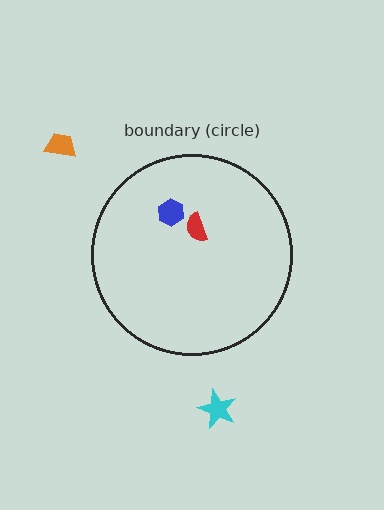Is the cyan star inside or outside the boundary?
Outside.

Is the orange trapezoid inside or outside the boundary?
Outside.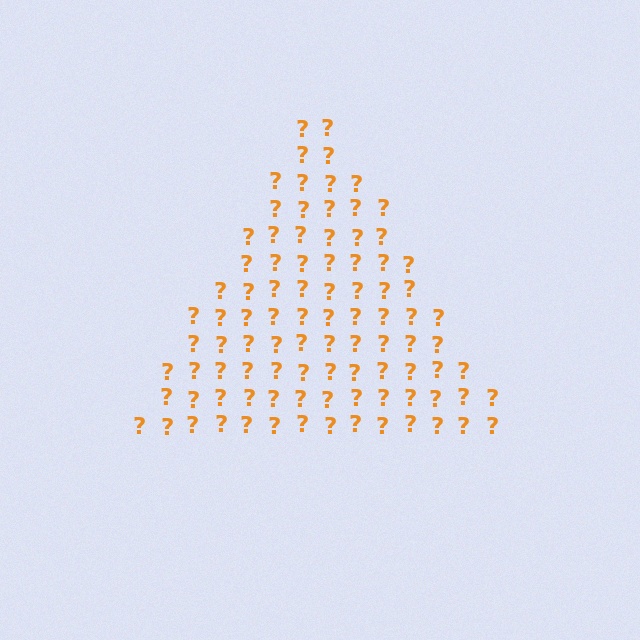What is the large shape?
The large shape is a triangle.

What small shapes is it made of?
It is made of small question marks.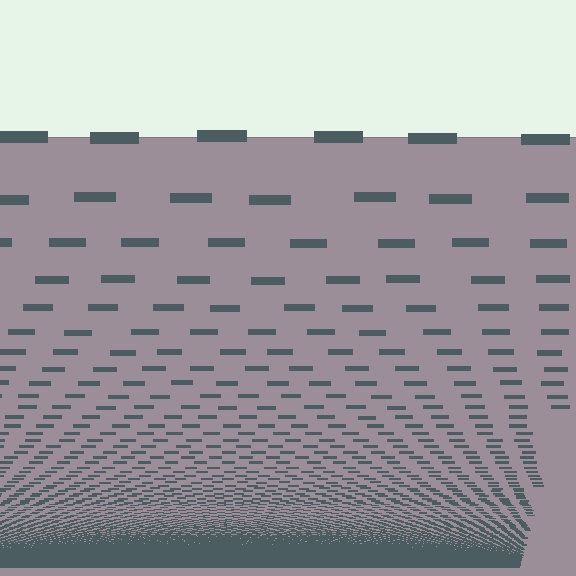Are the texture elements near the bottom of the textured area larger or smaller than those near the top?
Smaller. The gradient is inverted — elements near the bottom are smaller and denser.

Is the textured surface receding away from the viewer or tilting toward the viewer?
The surface appears to tilt toward the viewer. Texture elements get larger and sparser toward the top.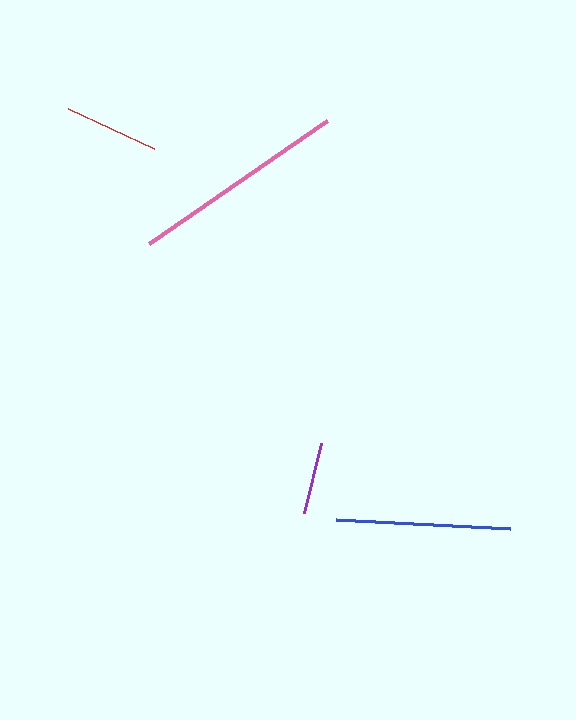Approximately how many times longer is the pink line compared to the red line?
The pink line is approximately 2.3 times the length of the red line.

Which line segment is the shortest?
The purple line is the shortest at approximately 73 pixels.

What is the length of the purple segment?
The purple segment is approximately 73 pixels long.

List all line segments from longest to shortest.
From longest to shortest: pink, blue, red, purple.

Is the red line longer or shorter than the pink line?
The pink line is longer than the red line.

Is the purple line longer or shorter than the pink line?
The pink line is longer than the purple line.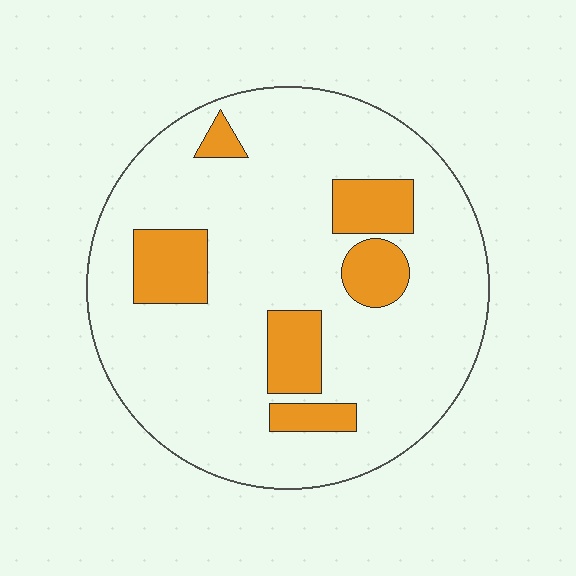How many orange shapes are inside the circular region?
6.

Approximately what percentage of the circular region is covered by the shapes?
Approximately 20%.